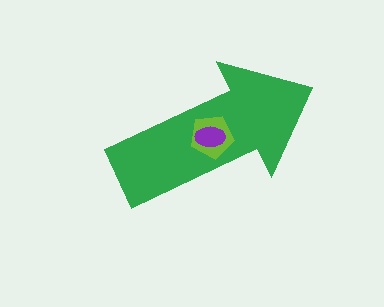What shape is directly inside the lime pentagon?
The purple ellipse.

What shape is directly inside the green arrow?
The lime pentagon.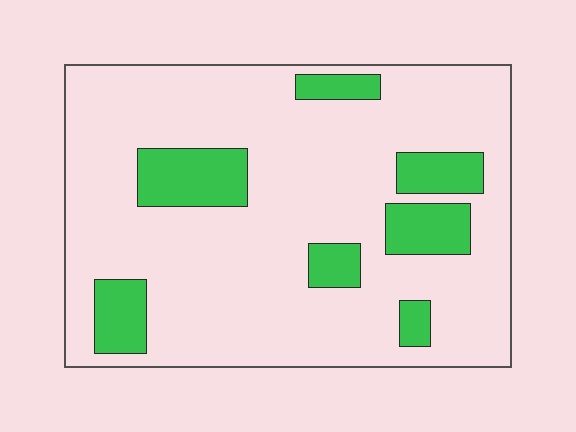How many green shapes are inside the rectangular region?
7.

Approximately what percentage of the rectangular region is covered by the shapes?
Approximately 20%.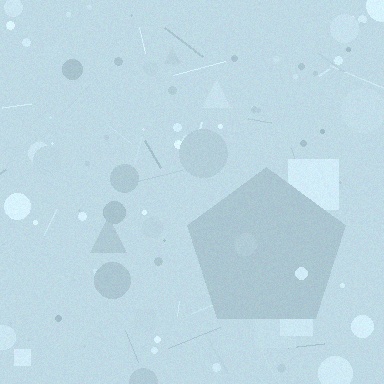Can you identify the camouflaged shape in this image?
The camouflaged shape is a pentagon.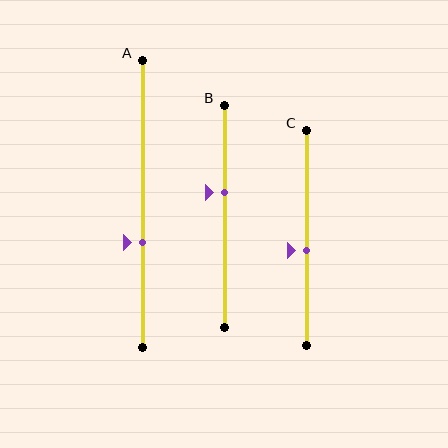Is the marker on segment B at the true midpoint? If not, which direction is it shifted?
No, the marker on segment B is shifted upward by about 11% of the segment length.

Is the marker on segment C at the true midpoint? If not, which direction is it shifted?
No, the marker on segment C is shifted downward by about 6% of the segment length.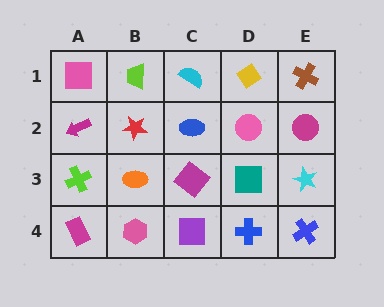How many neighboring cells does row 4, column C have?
3.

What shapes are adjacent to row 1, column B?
A red star (row 2, column B), a pink square (row 1, column A), a cyan semicircle (row 1, column C).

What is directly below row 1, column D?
A pink circle.